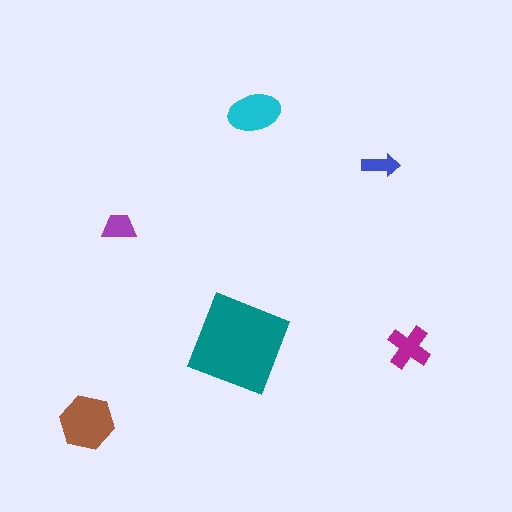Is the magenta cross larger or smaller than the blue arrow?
Larger.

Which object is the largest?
The teal diamond.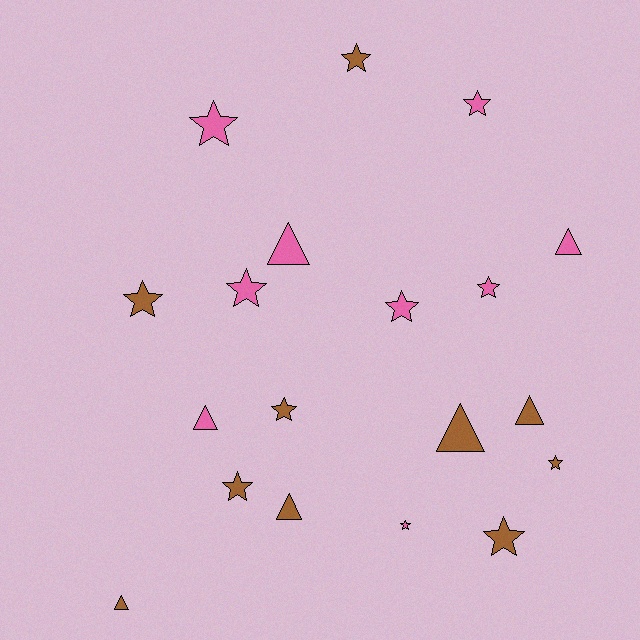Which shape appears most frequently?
Star, with 12 objects.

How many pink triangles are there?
There are 3 pink triangles.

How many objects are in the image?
There are 19 objects.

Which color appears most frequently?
Brown, with 10 objects.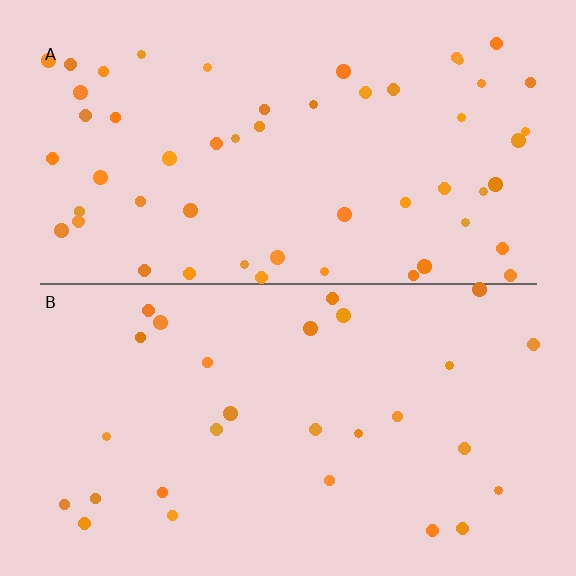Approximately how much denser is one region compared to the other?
Approximately 1.9× — region A over region B.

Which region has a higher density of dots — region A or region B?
A (the top).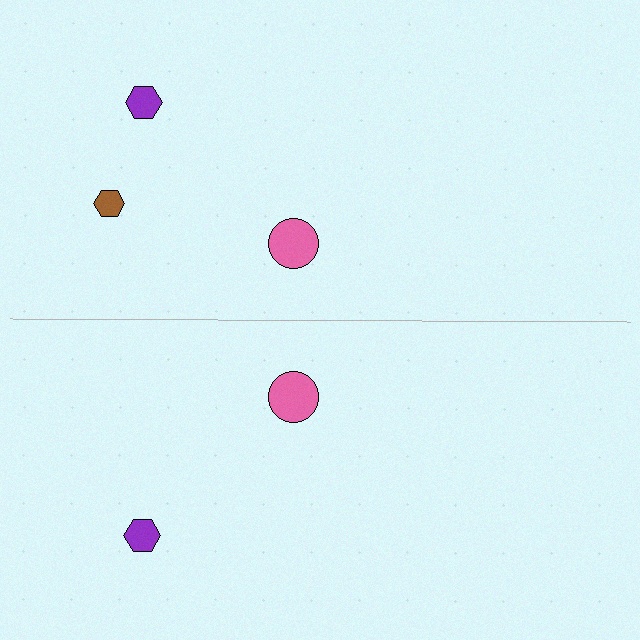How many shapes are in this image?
There are 5 shapes in this image.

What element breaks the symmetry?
A brown hexagon is missing from the bottom side.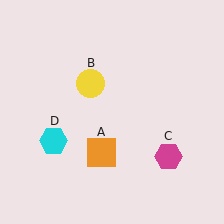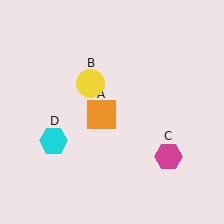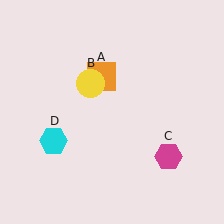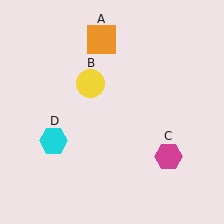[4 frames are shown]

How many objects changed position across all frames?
1 object changed position: orange square (object A).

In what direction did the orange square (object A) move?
The orange square (object A) moved up.